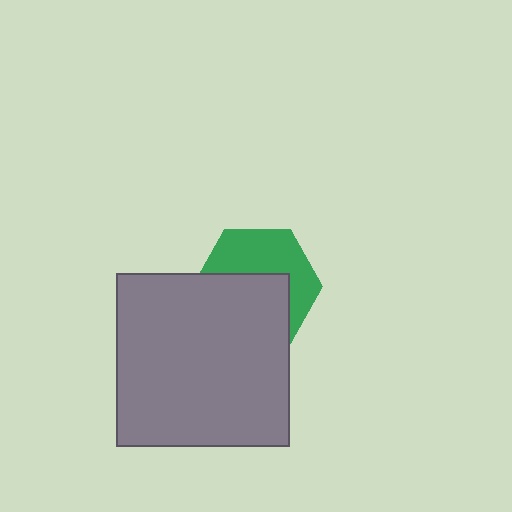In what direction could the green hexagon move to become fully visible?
The green hexagon could move up. That would shift it out from behind the gray square entirely.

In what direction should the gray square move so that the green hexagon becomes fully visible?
The gray square should move down. That is the shortest direction to clear the overlap and leave the green hexagon fully visible.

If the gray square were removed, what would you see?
You would see the complete green hexagon.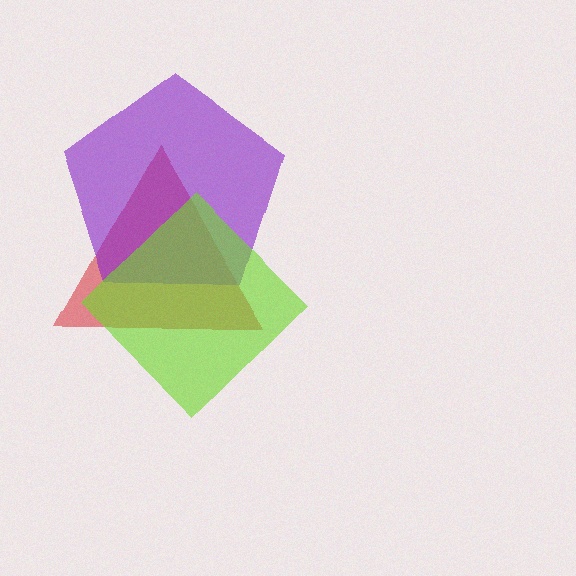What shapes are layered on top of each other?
The layered shapes are: a red triangle, a purple pentagon, a lime diamond.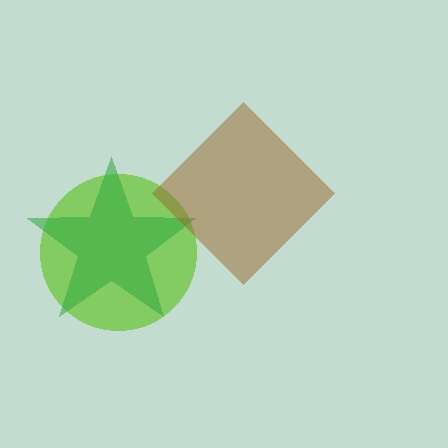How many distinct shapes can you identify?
There are 3 distinct shapes: a lime circle, a green star, a brown diamond.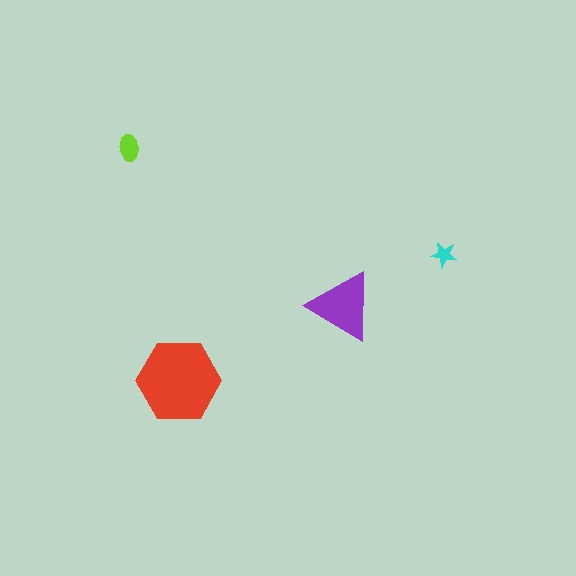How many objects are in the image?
There are 4 objects in the image.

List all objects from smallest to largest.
The cyan star, the lime ellipse, the purple triangle, the red hexagon.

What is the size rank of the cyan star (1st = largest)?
4th.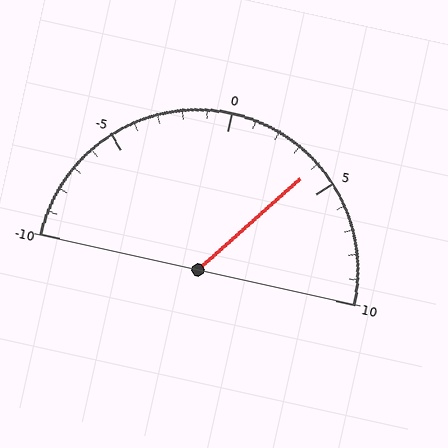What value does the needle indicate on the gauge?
The needle indicates approximately 4.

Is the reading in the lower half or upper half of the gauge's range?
The reading is in the upper half of the range (-10 to 10).